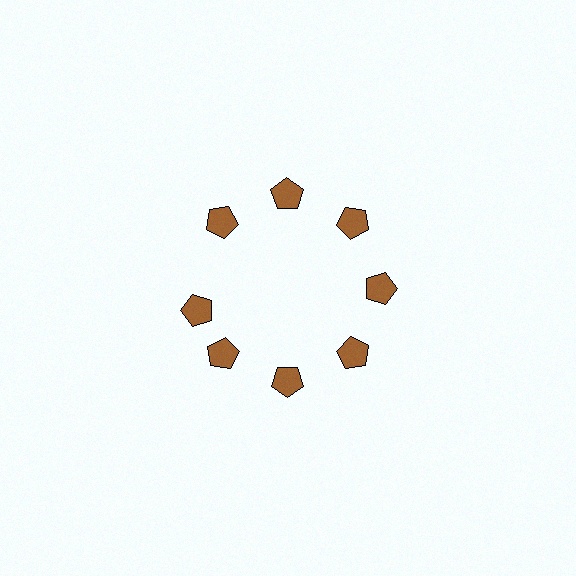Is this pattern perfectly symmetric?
No. The 8 brown pentagons are arranged in a ring, but one element near the 9 o'clock position is rotated out of alignment along the ring, breaking the 8-fold rotational symmetry.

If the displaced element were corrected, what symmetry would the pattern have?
It would have 8-fold rotational symmetry — the pattern would map onto itself every 45 degrees.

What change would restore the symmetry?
The symmetry would be restored by rotating it back into even spacing with its neighbors so that all 8 pentagons sit at equal angles and equal distance from the center.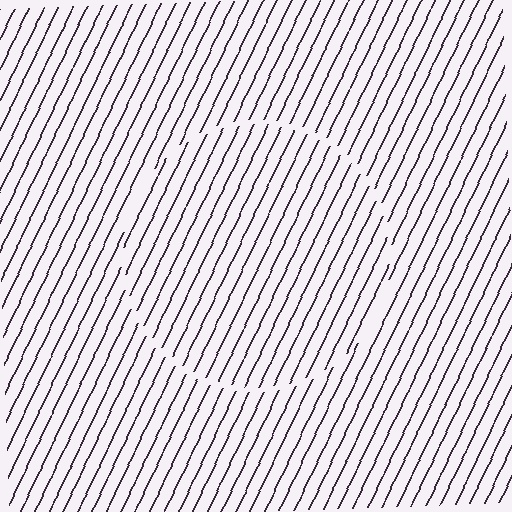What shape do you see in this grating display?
An illusory circle. The interior of the shape contains the same grating, shifted by half a period — the contour is defined by the phase discontinuity where line-ends from the inner and outer gratings abut.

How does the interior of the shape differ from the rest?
The interior of the shape contains the same grating, shifted by half a period — the contour is defined by the phase discontinuity where line-ends from the inner and outer gratings abut.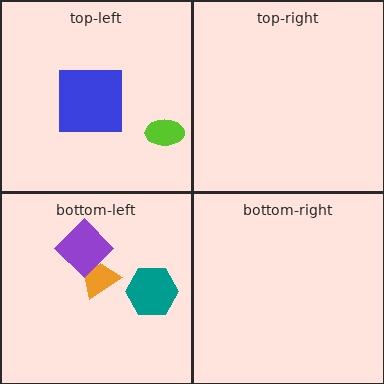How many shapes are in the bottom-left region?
3.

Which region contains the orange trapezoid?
The bottom-left region.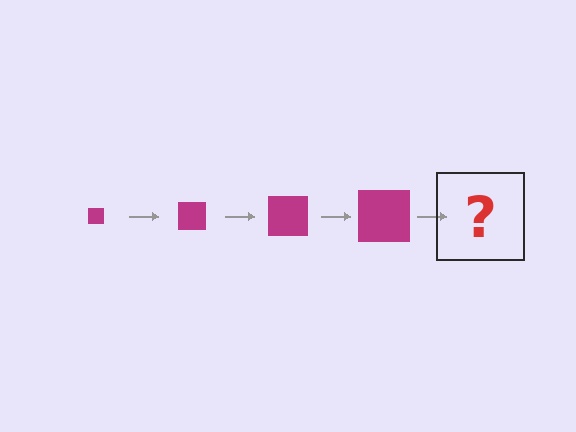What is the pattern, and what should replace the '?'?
The pattern is that the square gets progressively larger each step. The '?' should be a magenta square, larger than the previous one.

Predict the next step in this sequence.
The next step is a magenta square, larger than the previous one.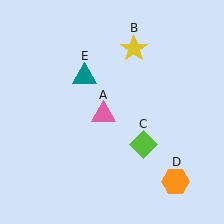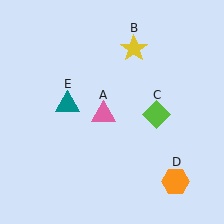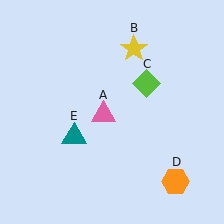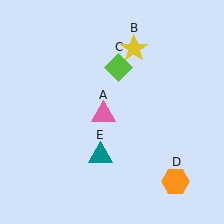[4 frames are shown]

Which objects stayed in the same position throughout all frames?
Pink triangle (object A) and yellow star (object B) and orange hexagon (object D) remained stationary.